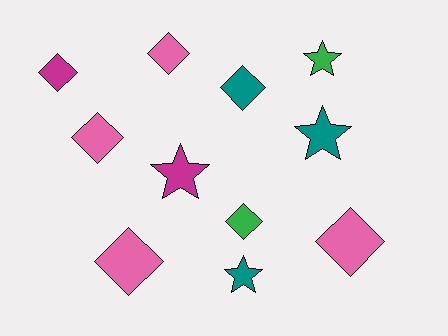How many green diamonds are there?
There is 1 green diamond.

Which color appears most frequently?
Pink, with 4 objects.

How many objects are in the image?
There are 11 objects.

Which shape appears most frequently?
Diamond, with 7 objects.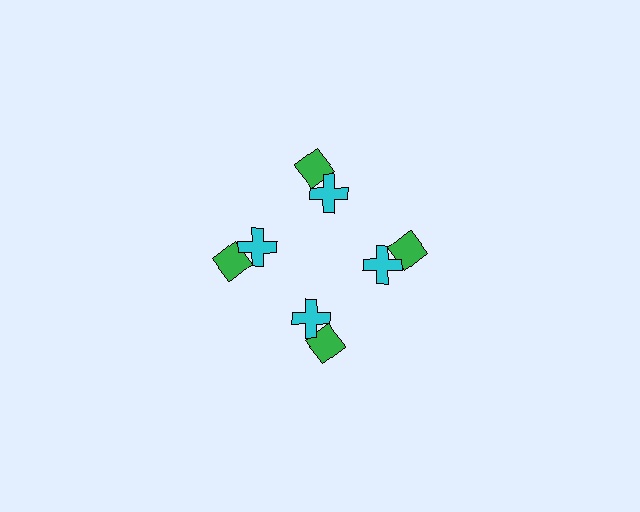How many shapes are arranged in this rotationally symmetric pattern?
There are 8 shapes, arranged in 4 groups of 2.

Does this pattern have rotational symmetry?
Yes, this pattern has 4-fold rotational symmetry. It looks the same after rotating 90 degrees around the center.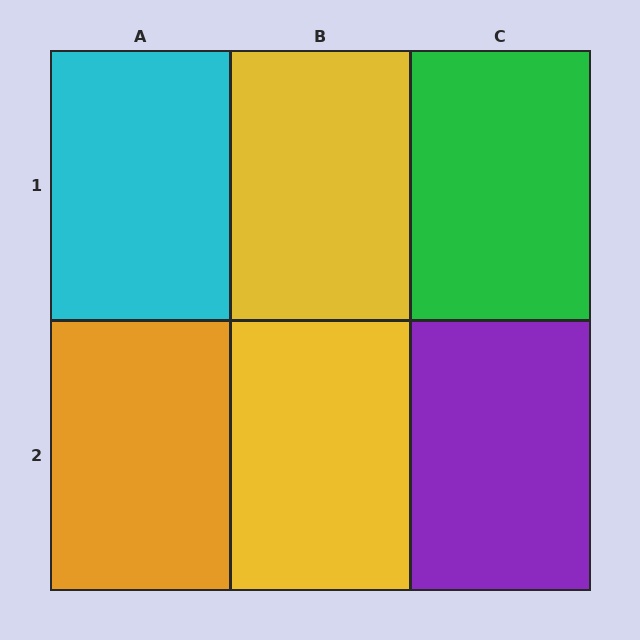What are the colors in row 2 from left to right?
Orange, yellow, purple.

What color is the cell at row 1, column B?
Yellow.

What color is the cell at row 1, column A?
Cyan.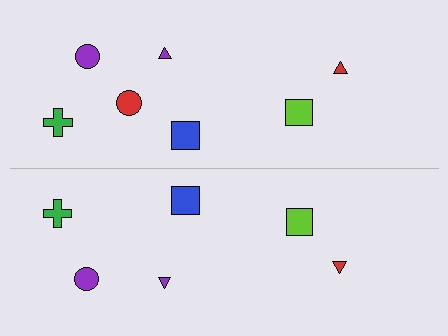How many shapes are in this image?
There are 13 shapes in this image.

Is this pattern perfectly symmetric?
No, the pattern is not perfectly symmetric. A red circle is missing from the bottom side.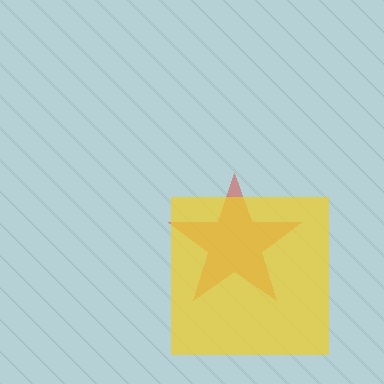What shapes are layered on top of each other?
The layered shapes are: a red star, a yellow square.